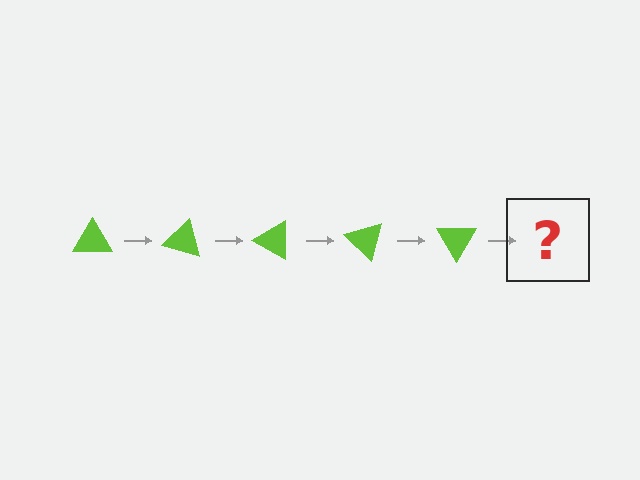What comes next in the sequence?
The next element should be a lime triangle rotated 75 degrees.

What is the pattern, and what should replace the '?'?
The pattern is that the triangle rotates 15 degrees each step. The '?' should be a lime triangle rotated 75 degrees.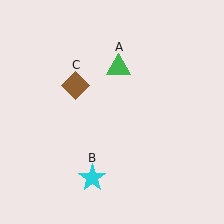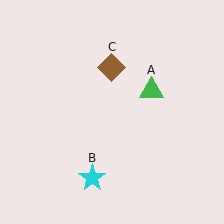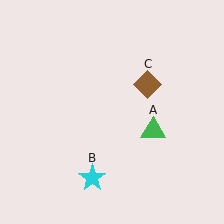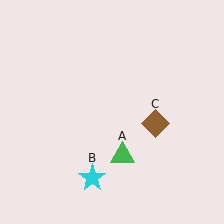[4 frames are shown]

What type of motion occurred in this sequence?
The green triangle (object A), brown diamond (object C) rotated clockwise around the center of the scene.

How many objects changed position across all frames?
2 objects changed position: green triangle (object A), brown diamond (object C).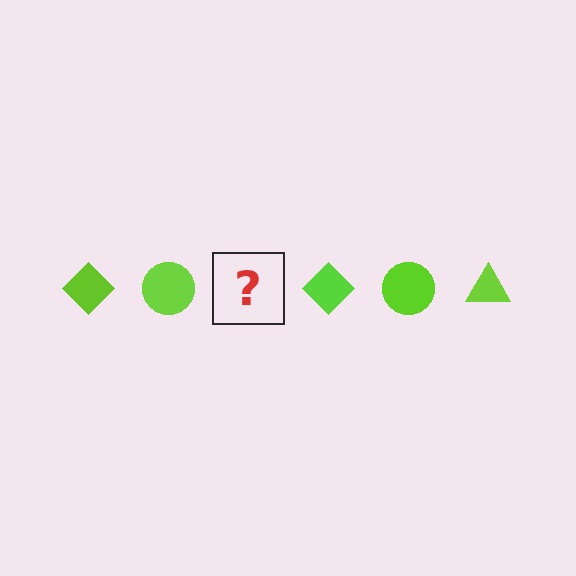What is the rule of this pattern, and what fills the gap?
The rule is that the pattern cycles through diamond, circle, triangle shapes in lime. The gap should be filled with a lime triangle.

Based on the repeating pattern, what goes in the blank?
The blank should be a lime triangle.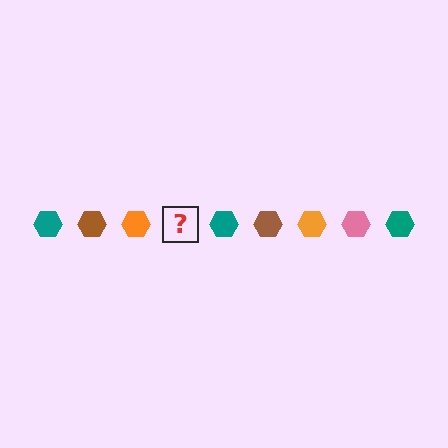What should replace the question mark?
The question mark should be replaced with a pink hexagon.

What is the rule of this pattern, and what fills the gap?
The rule is that the pattern cycles through teal, brown, orange, pink hexagons. The gap should be filled with a pink hexagon.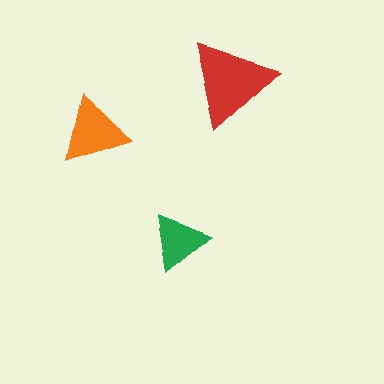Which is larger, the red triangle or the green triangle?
The red one.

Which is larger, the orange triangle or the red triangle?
The red one.